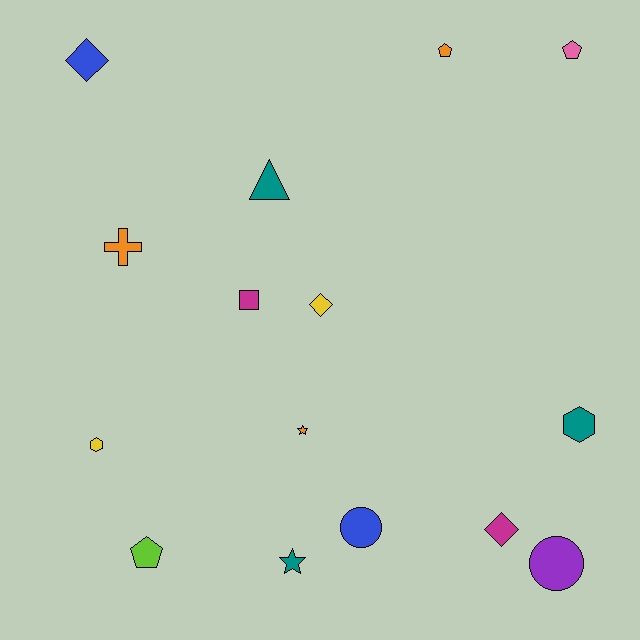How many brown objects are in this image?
There are no brown objects.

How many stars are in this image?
There are 2 stars.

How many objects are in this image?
There are 15 objects.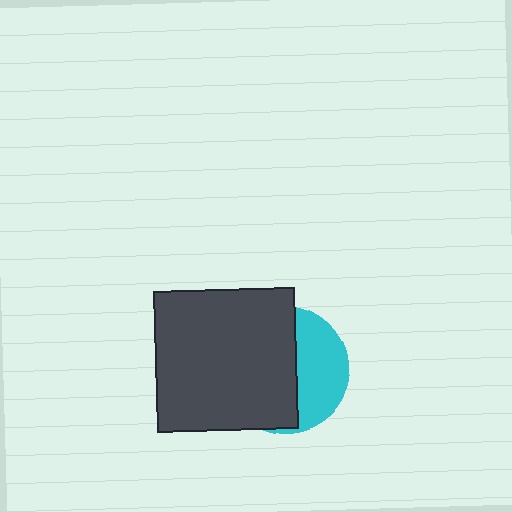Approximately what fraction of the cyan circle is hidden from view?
Roughly 61% of the cyan circle is hidden behind the dark gray square.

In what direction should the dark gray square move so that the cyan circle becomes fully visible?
The dark gray square should move left. That is the shortest direction to clear the overlap and leave the cyan circle fully visible.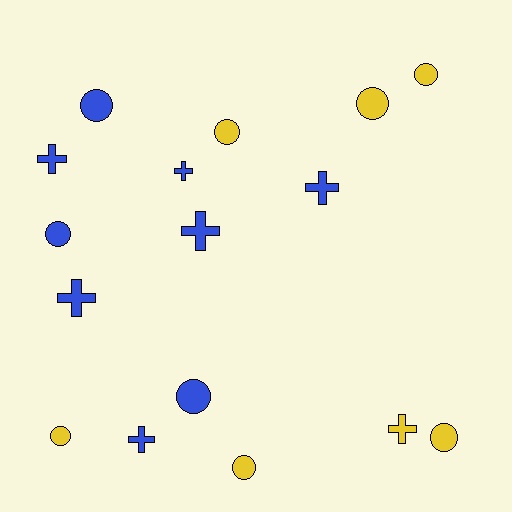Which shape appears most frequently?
Circle, with 9 objects.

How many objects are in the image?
There are 16 objects.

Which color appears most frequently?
Blue, with 9 objects.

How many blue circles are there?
There are 3 blue circles.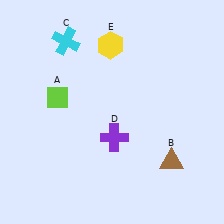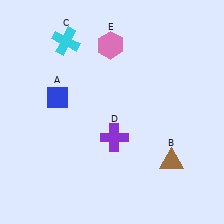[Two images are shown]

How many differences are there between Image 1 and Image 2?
There are 2 differences between the two images.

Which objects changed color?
A changed from lime to blue. E changed from yellow to pink.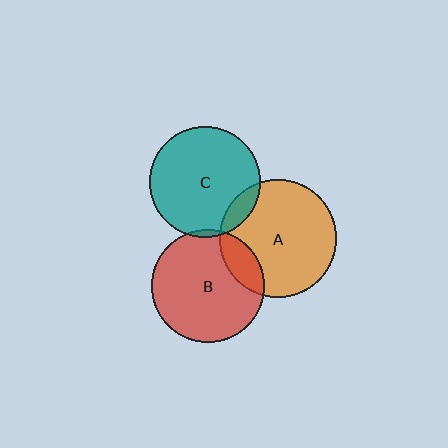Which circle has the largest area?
Circle A (orange).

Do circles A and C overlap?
Yes.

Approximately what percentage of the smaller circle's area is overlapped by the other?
Approximately 10%.